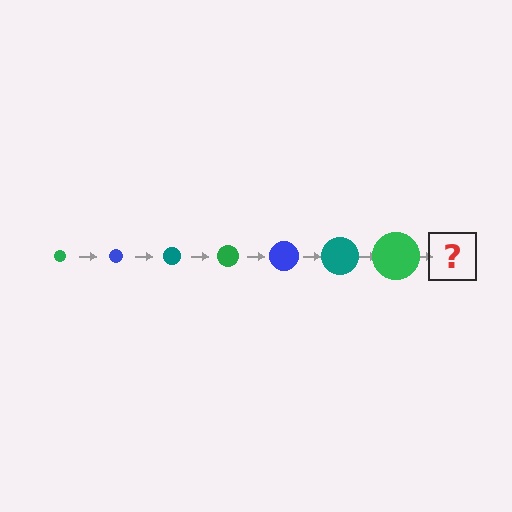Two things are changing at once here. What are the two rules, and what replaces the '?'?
The two rules are that the circle grows larger each step and the color cycles through green, blue, and teal. The '?' should be a blue circle, larger than the previous one.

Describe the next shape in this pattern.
It should be a blue circle, larger than the previous one.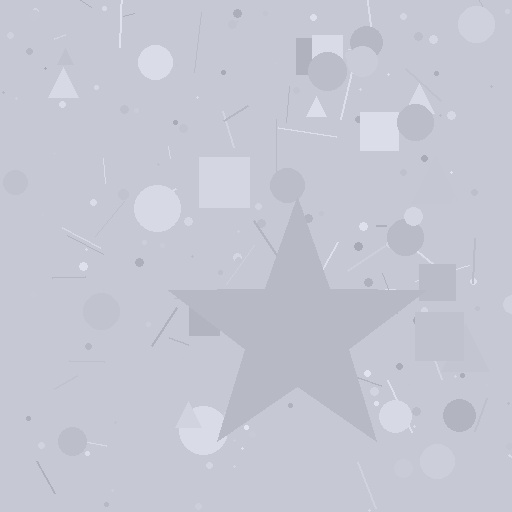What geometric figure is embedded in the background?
A star is embedded in the background.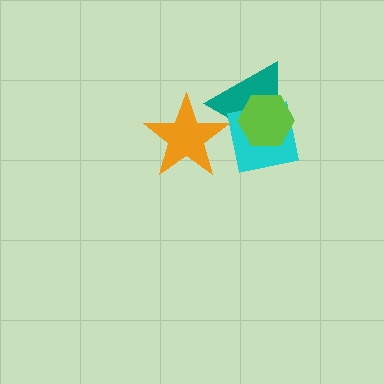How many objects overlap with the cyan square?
3 objects overlap with the cyan square.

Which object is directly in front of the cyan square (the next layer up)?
The lime hexagon is directly in front of the cyan square.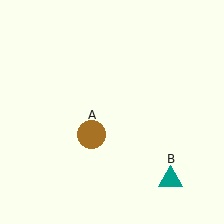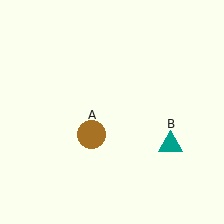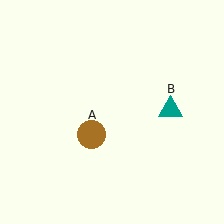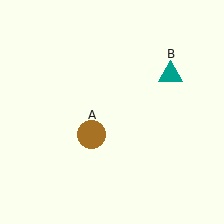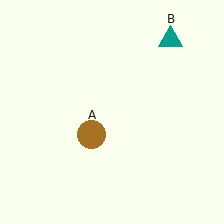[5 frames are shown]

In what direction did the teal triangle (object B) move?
The teal triangle (object B) moved up.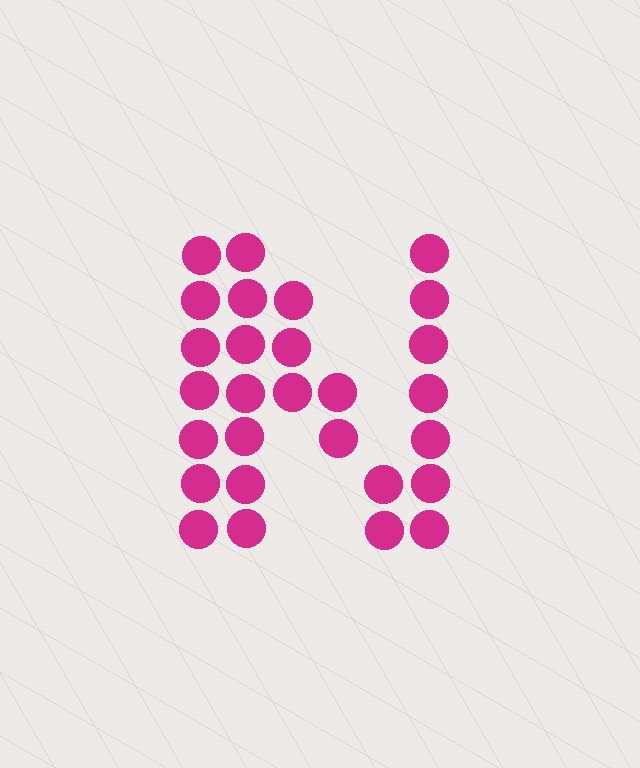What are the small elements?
The small elements are circles.